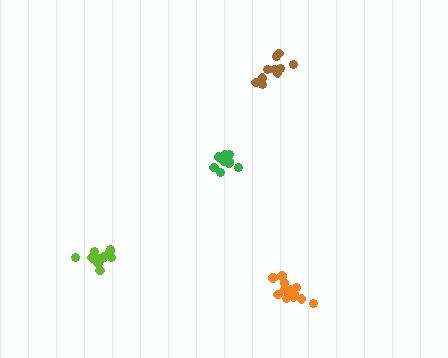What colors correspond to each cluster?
The clusters are colored: orange, brown, lime, green.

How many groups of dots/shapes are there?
There are 4 groups.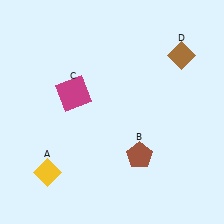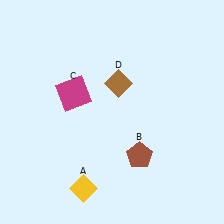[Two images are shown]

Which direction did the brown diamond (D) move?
The brown diamond (D) moved left.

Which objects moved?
The objects that moved are: the yellow diamond (A), the brown diamond (D).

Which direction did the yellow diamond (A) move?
The yellow diamond (A) moved right.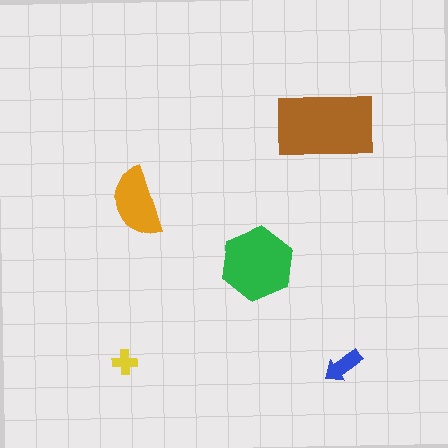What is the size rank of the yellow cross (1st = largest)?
5th.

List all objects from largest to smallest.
The brown rectangle, the green hexagon, the orange semicircle, the blue arrow, the yellow cross.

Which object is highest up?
The brown rectangle is topmost.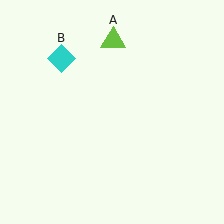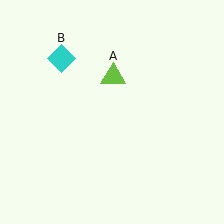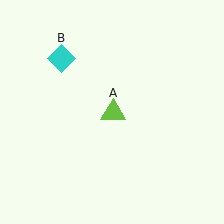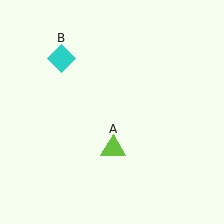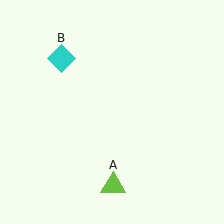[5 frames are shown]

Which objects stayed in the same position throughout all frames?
Cyan diamond (object B) remained stationary.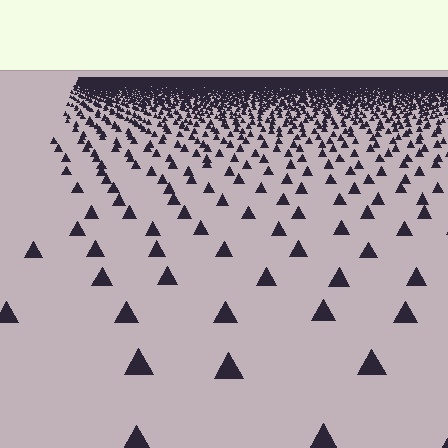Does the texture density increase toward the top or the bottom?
Density increases toward the top.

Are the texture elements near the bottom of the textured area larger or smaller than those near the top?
Larger. Near the bottom, elements are closer to the viewer and appear at a bigger on-screen size.